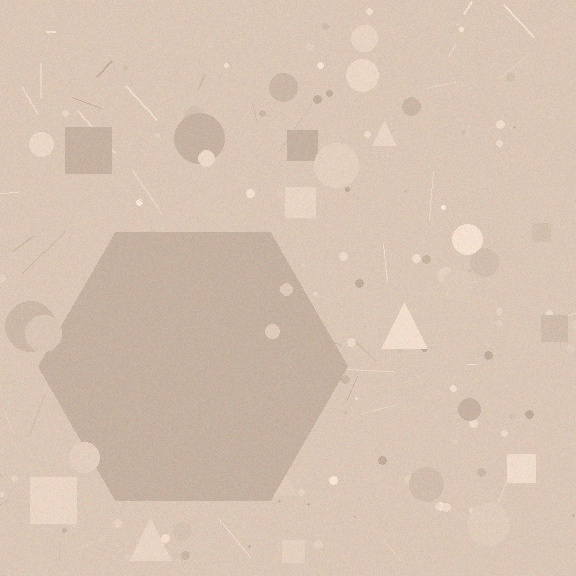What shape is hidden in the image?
A hexagon is hidden in the image.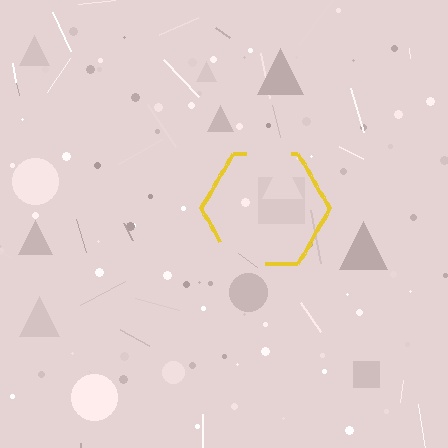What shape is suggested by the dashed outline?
The dashed outline suggests a hexagon.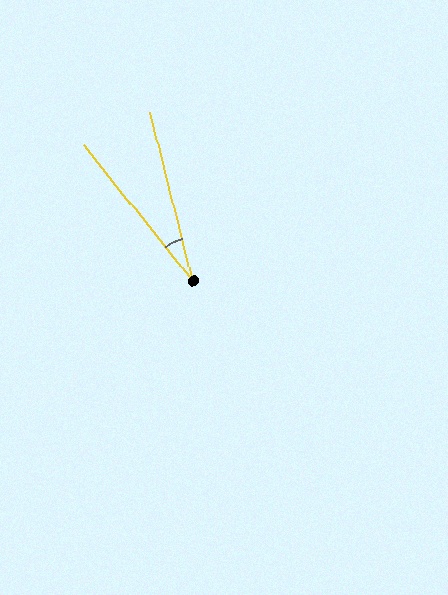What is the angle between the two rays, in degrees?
Approximately 25 degrees.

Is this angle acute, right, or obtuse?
It is acute.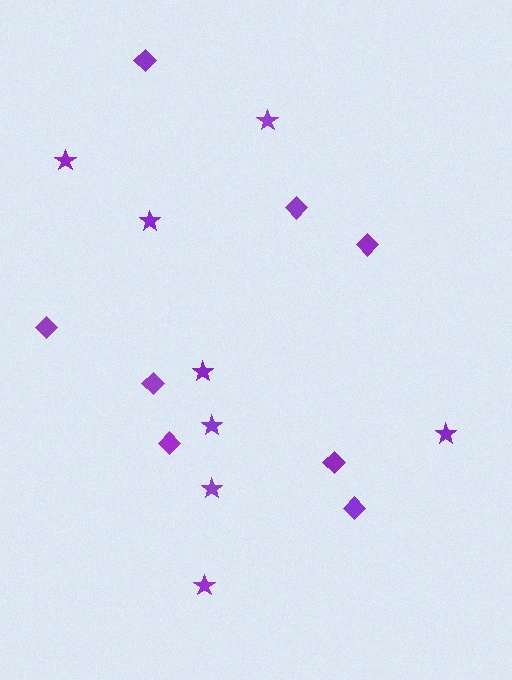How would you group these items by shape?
There are 2 groups: one group of diamonds (8) and one group of stars (8).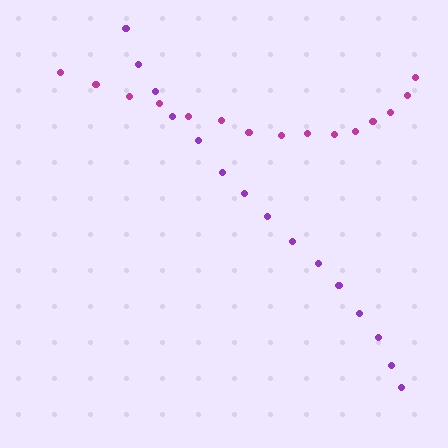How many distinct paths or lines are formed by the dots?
There are 2 distinct paths.